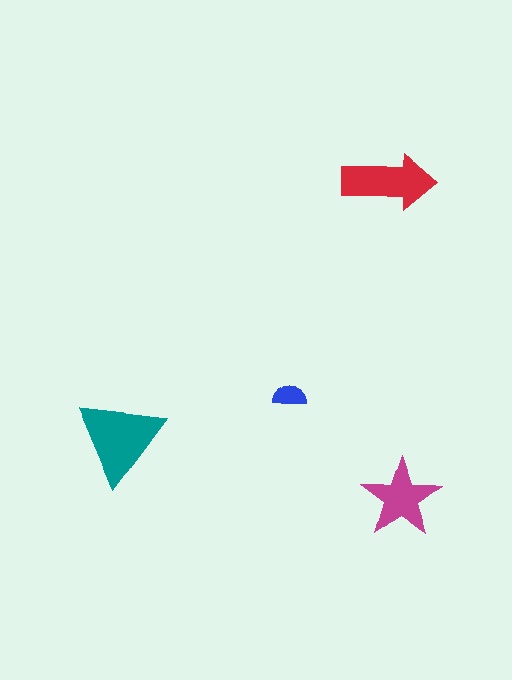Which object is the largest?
The teal triangle.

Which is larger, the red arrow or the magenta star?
The red arrow.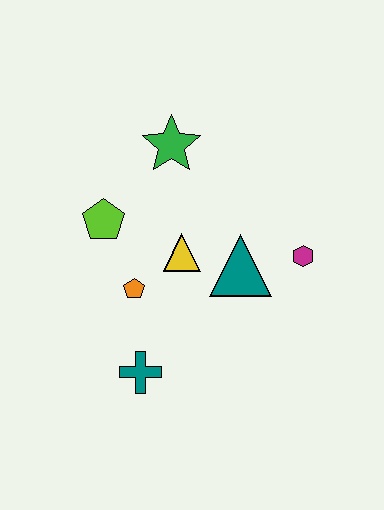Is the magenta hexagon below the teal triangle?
No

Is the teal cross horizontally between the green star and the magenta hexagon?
No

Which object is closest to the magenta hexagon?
The teal triangle is closest to the magenta hexagon.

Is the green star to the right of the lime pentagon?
Yes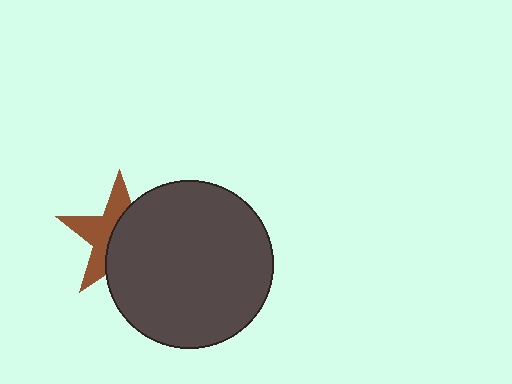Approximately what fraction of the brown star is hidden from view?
Roughly 55% of the brown star is hidden behind the dark gray circle.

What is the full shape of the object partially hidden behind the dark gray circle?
The partially hidden object is a brown star.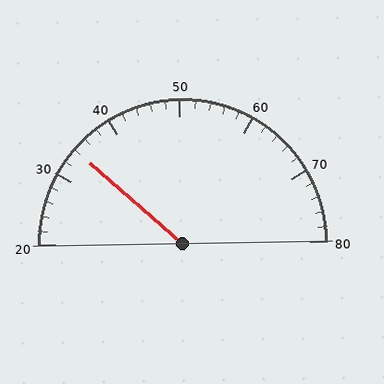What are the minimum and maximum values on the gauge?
The gauge ranges from 20 to 80.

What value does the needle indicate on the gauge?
The needle indicates approximately 34.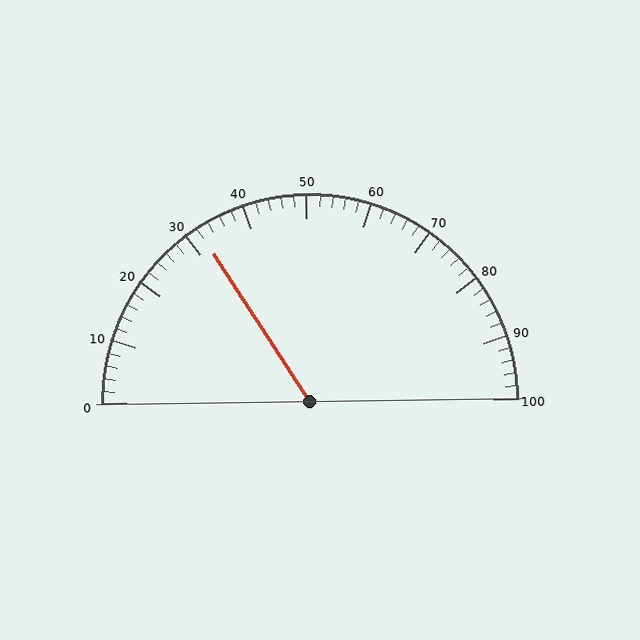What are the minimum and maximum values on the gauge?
The gauge ranges from 0 to 100.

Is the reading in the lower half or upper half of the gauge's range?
The reading is in the lower half of the range (0 to 100).